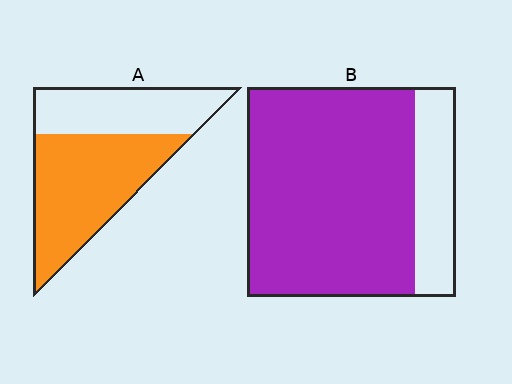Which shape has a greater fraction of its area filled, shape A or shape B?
Shape B.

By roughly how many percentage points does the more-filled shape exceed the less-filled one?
By roughly 20 percentage points (B over A).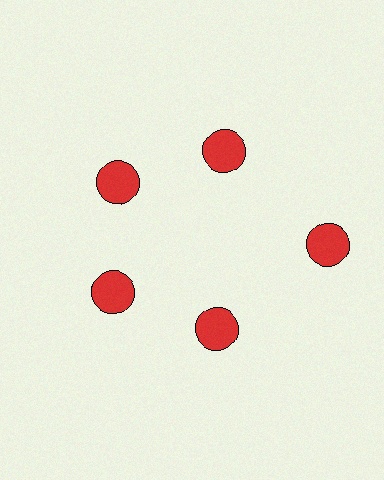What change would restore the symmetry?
The symmetry would be restored by moving it inward, back onto the ring so that all 5 circles sit at equal angles and equal distance from the center.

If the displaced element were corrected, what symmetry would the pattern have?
It would have 5-fold rotational symmetry — the pattern would map onto itself every 72 degrees.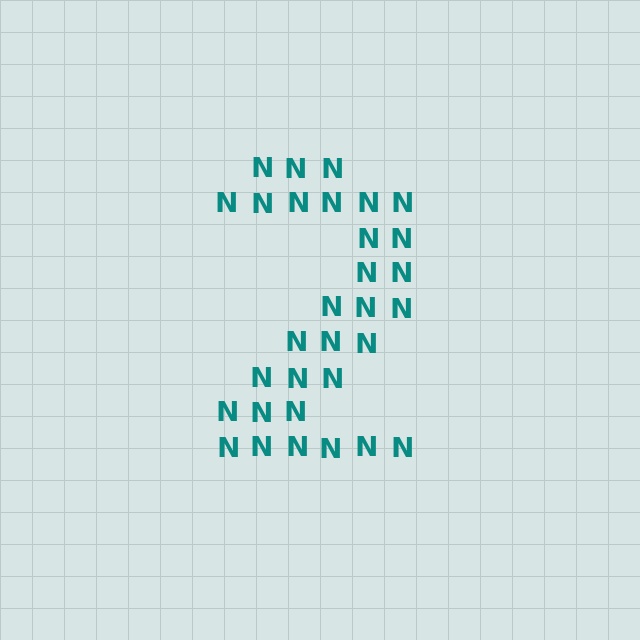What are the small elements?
The small elements are letter N's.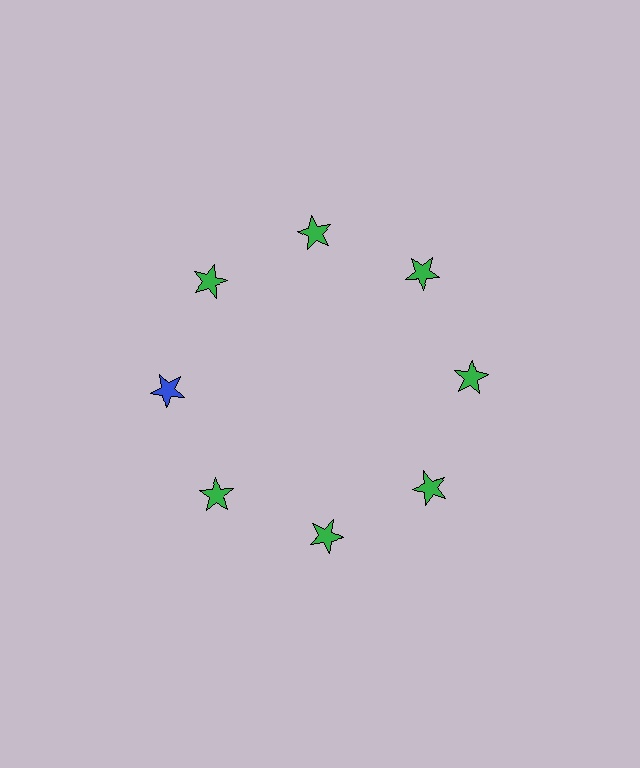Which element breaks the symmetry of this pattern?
The blue star at roughly the 9 o'clock position breaks the symmetry. All other shapes are green stars.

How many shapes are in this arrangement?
There are 8 shapes arranged in a ring pattern.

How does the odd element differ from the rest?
It has a different color: blue instead of green.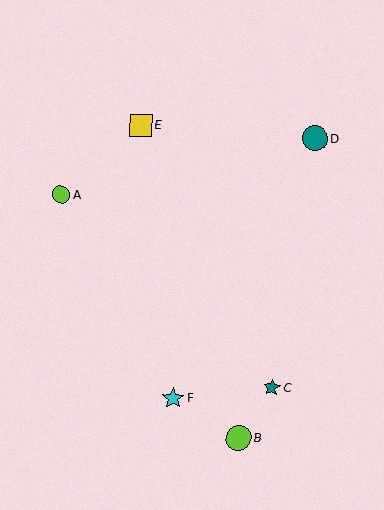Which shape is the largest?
The lime circle (labeled B) is the largest.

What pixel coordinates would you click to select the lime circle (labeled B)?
Click at (238, 438) to select the lime circle B.